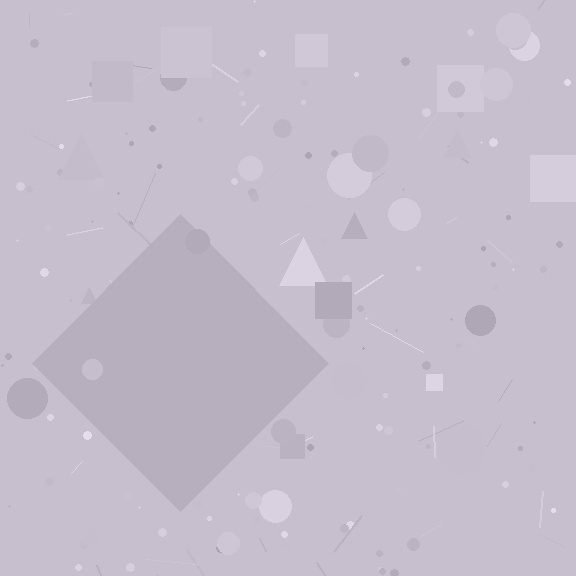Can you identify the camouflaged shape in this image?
The camouflaged shape is a diamond.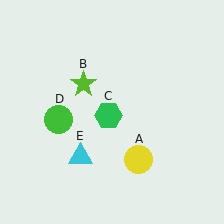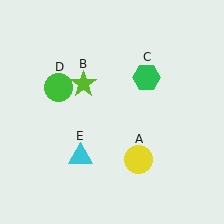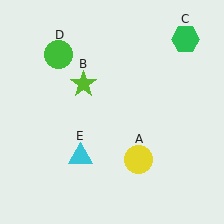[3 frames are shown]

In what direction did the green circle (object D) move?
The green circle (object D) moved up.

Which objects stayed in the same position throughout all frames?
Yellow circle (object A) and lime star (object B) and cyan triangle (object E) remained stationary.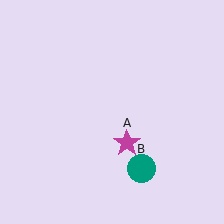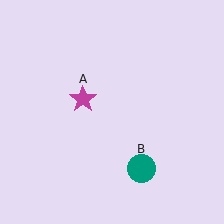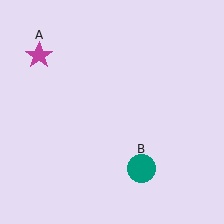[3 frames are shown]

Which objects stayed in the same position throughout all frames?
Teal circle (object B) remained stationary.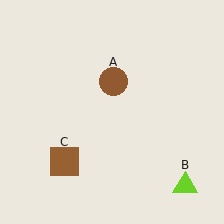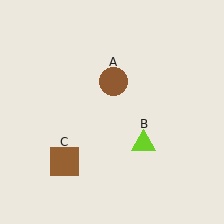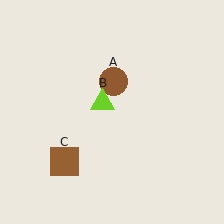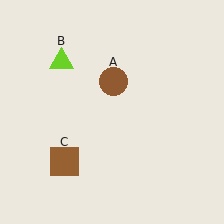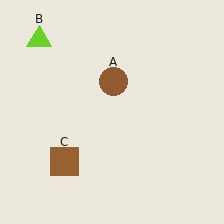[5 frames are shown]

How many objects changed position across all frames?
1 object changed position: lime triangle (object B).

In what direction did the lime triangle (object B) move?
The lime triangle (object B) moved up and to the left.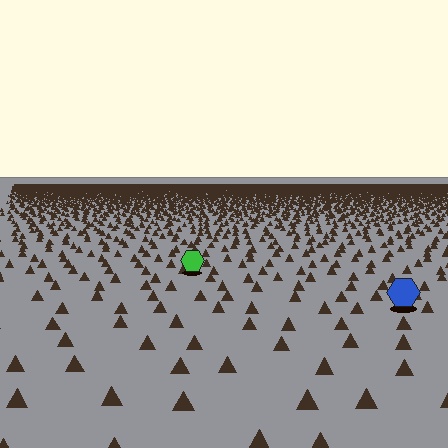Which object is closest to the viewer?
The blue hexagon is closest. The texture marks near it are larger and more spread out.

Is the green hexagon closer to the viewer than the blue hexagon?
No. The blue hexagon is closer — you can tell from the texture gradient: the ground texture is coarser near it.